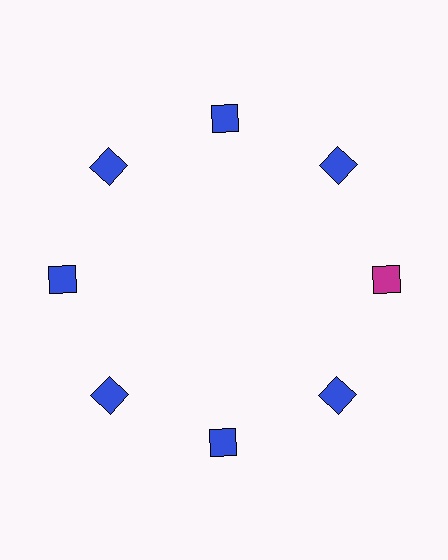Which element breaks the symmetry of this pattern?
The magenta square at roughly the 3 o'clock position breaks the symmetry. All other shapes are blue squares.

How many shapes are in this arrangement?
There are 8 shapes arranged in a ring pattern.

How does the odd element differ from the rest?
It has a different color: magenta instead of blue.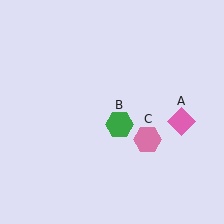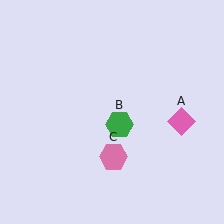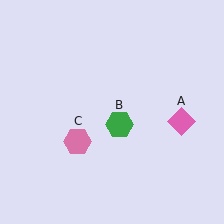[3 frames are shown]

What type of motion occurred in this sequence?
The pink hexagon (object C) rotated clockwise around the center of the scene.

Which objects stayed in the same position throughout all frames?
Pink diamond (object A) and green hexagon (object B) remained stationary.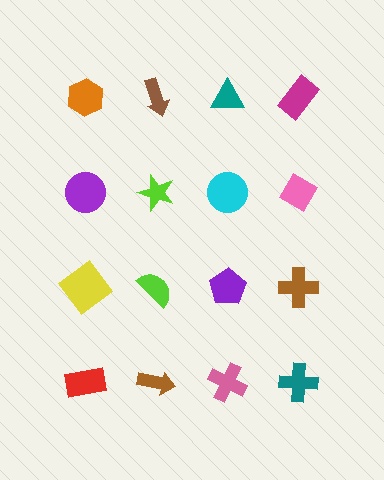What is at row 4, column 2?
A brown arrow.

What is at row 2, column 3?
A cyan circle.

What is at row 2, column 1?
A purple circle.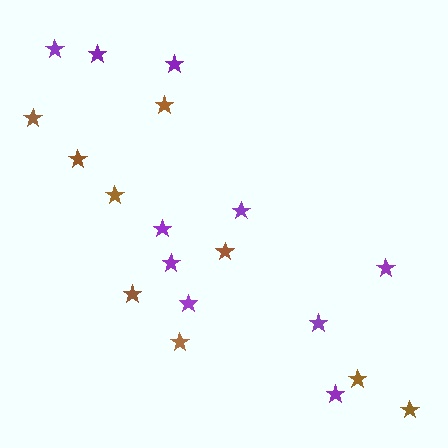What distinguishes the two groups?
There are 2 groups: one group of purple stars (10) and one group of brown stars (9).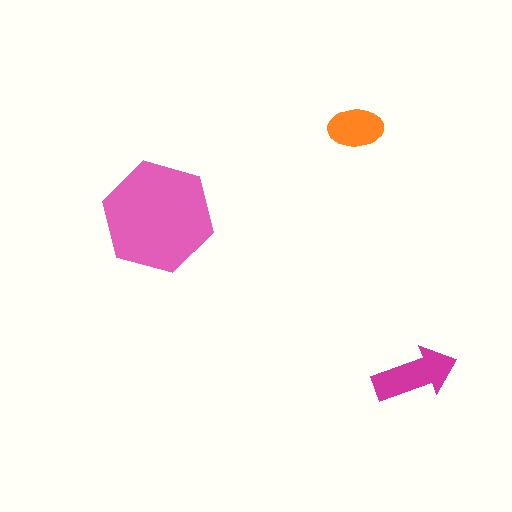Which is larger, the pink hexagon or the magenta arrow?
The pink hexagon.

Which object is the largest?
The pink hexagon.